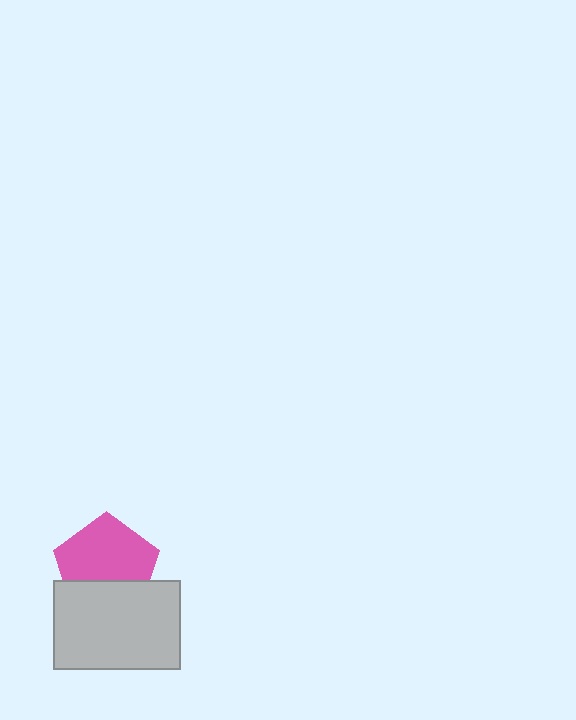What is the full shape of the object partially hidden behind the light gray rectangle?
The partially hidden object is a pink pentagon.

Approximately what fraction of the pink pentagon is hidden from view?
Roughly 34% of the pink pentagon is hidden behind the light gray rectangle.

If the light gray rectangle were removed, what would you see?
You would see the complete pink pentagon.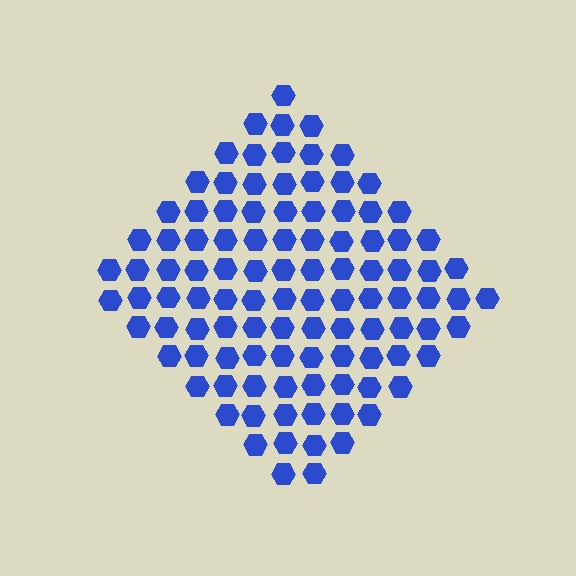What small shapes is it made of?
It is made of small hexagons.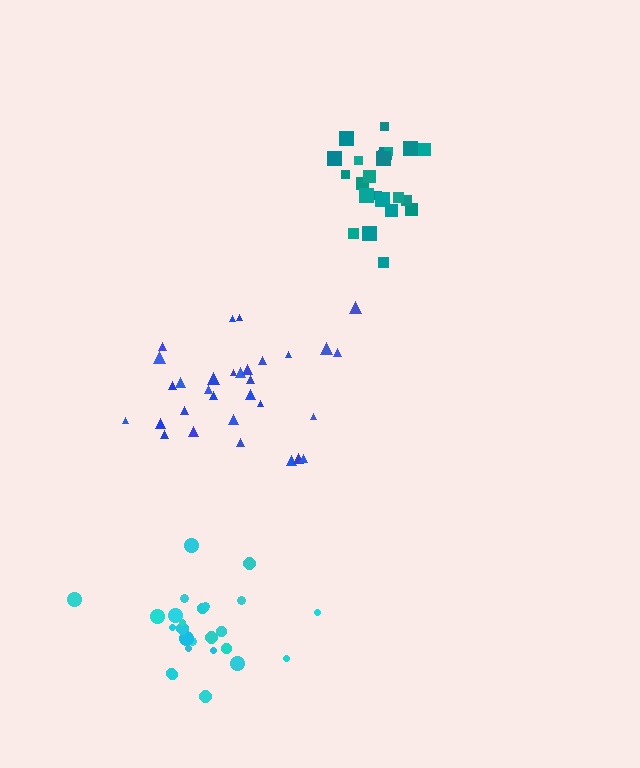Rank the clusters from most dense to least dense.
teal, cyan, blue.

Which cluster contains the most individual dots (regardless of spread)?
Blue (31).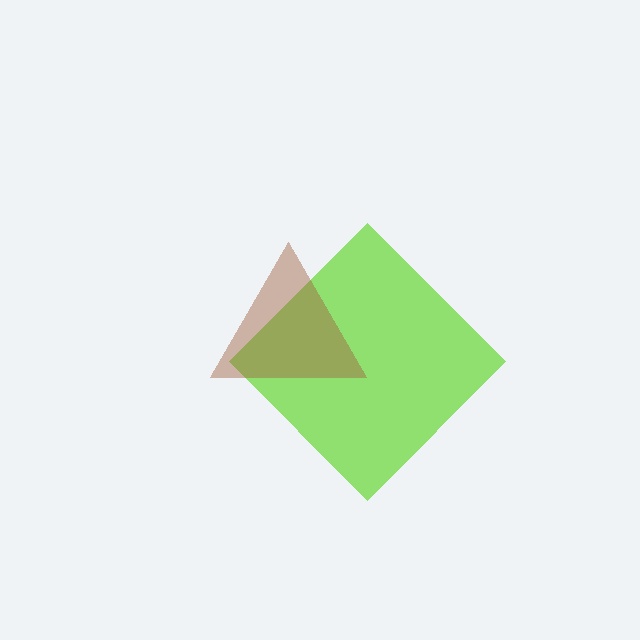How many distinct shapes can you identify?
There are 2 distinct shapes: a lime diamond, a brown triangle.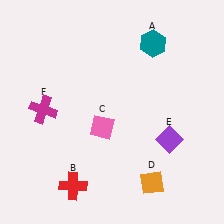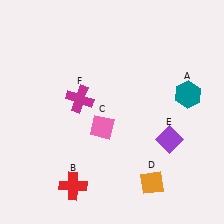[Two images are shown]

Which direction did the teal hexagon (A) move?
The teal hexagon (A) moved down.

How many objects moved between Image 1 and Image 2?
2 objects moved between the two images.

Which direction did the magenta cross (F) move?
The magenta cross (F) moved right.